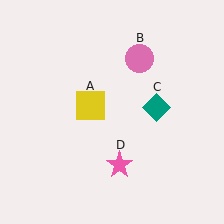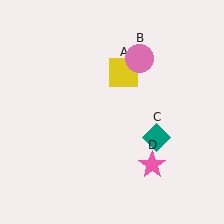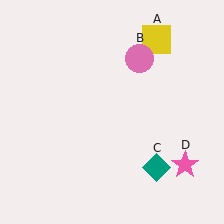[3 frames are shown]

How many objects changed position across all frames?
3 objects changed position: yellow square (object A), teal diamond (object C), pink star (object D).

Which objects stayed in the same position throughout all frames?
Pink circle (object B) remained stationary.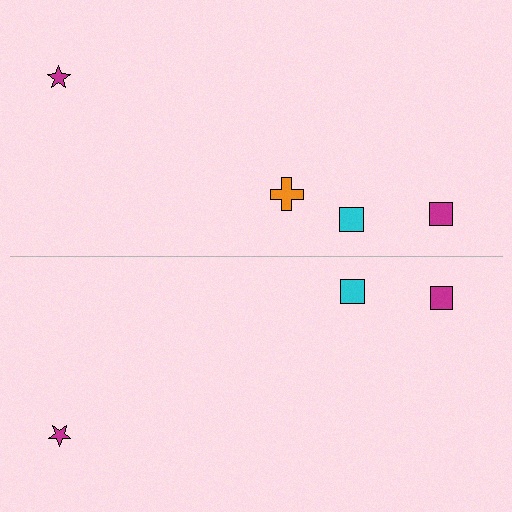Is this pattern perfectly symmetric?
No, the pattern is not perfectly symmetric. A orange cross is missing from the bottom side.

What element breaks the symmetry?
A orange cross is missing from the bottom side.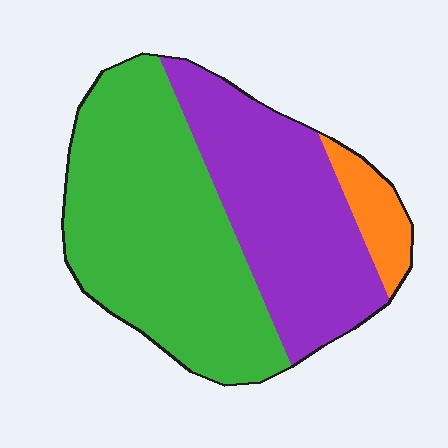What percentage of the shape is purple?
Purple takes up about three eighths (3/8) of the shape.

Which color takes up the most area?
Green, at roughly 55%.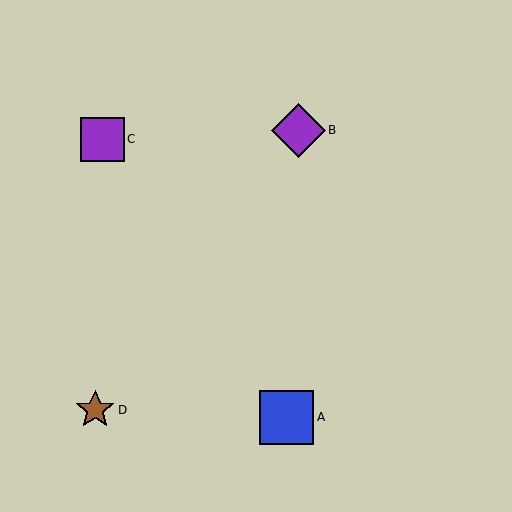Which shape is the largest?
The blue square (labeled A) is the largest.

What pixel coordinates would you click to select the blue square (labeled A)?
Click at (287, 417) to select the blue square A.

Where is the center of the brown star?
The center of the brown star is at (95, 410).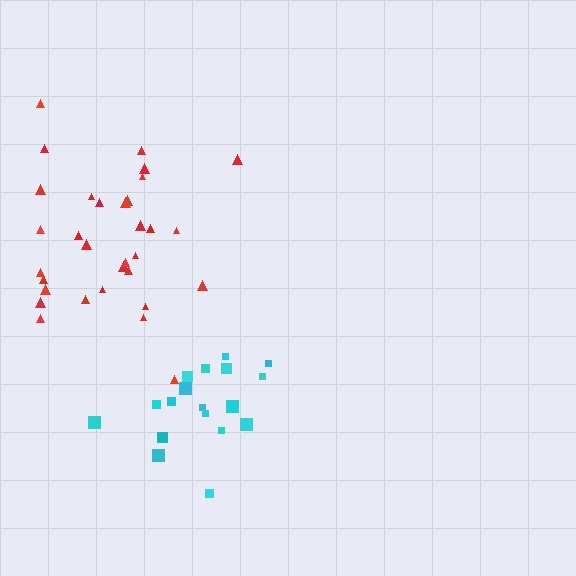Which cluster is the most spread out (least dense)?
Red.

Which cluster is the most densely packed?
Cyan.